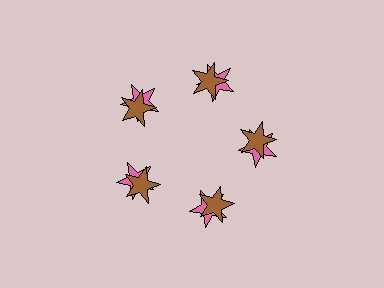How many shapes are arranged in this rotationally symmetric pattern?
There are 10 shapes, arranged in 5 groups of 2.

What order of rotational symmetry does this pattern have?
This pattern has 5-fold rotational symmetry.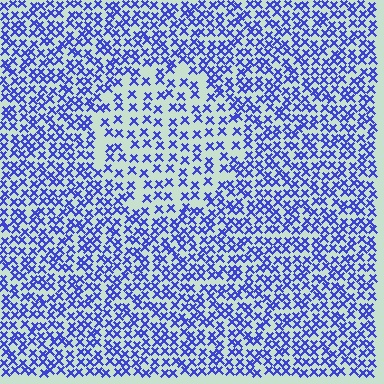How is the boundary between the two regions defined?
The boundary is defined by a change in element density (approximately 1.8x ratio). All elements are the same color, size, and shape.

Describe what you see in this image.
The image contains small blue elements arranged at two different densities. A circle-shaped region is visible where the elements are less densely packed than the surrounding area.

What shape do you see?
I see a circle.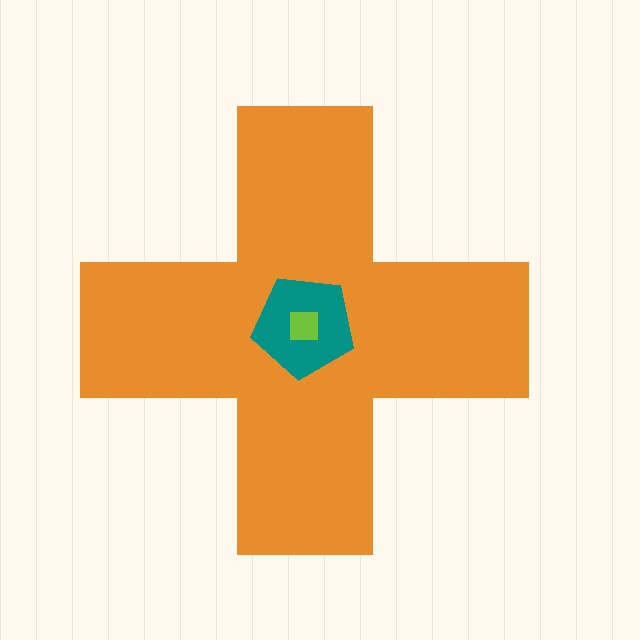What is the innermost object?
The lime square.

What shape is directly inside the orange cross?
The teal pentagon.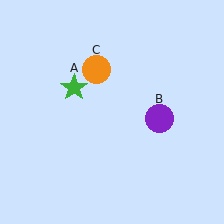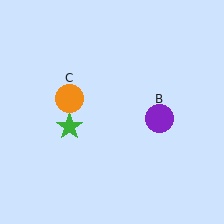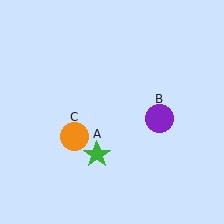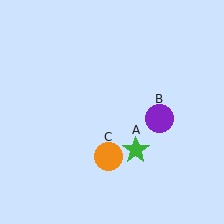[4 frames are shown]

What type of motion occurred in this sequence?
The green star (object A), orange circle (object C) rotated counterclockwise around the center of the scene.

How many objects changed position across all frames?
2 objects changed position: green star (object A), orange circle (object C).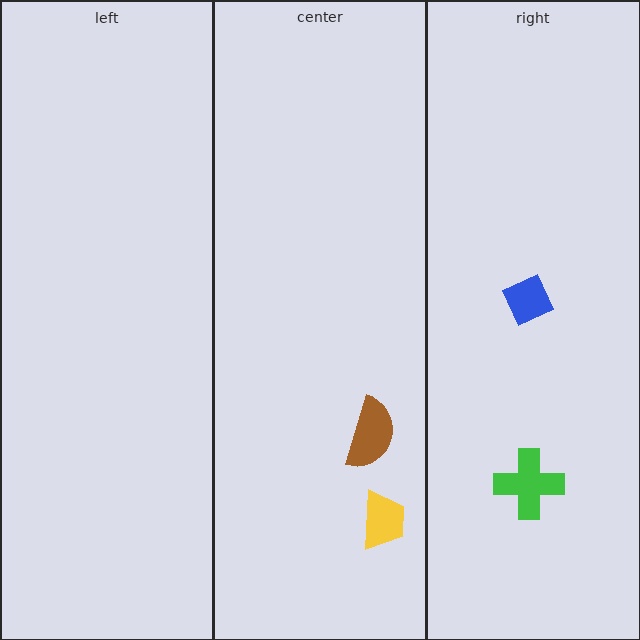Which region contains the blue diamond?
The right region.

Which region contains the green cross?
The right region.